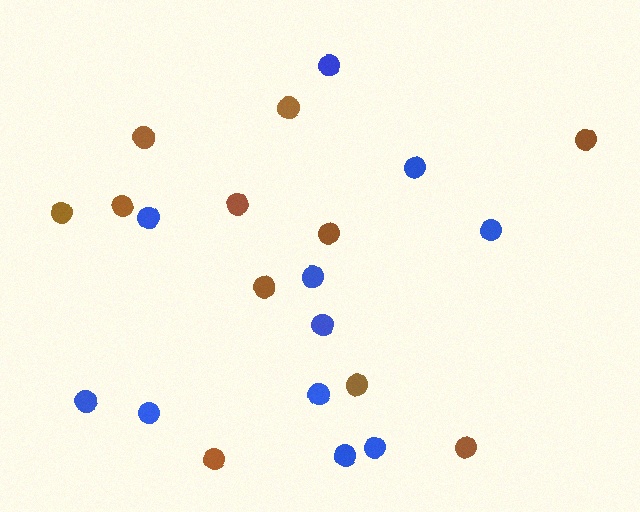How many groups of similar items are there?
There are 2 groups: one group of blue circles (11) and one group of brown circles (11).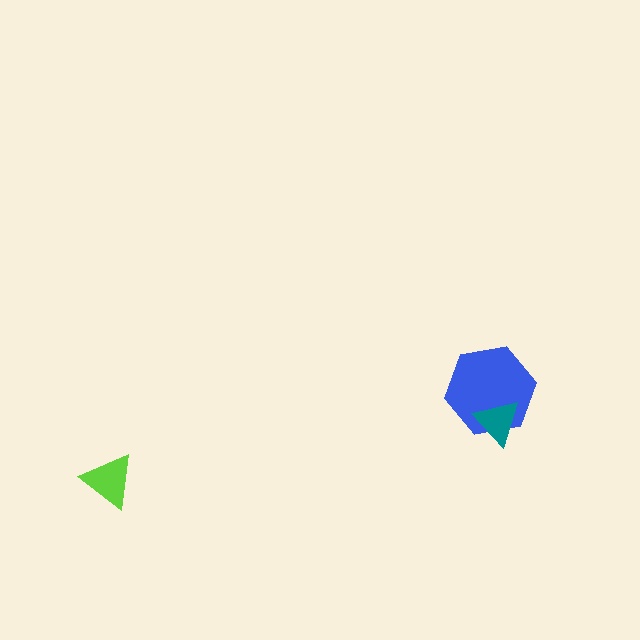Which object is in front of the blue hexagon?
The teal triangle is in front of the blue hexagon.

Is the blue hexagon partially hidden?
Yes, it is partially covered by another shape.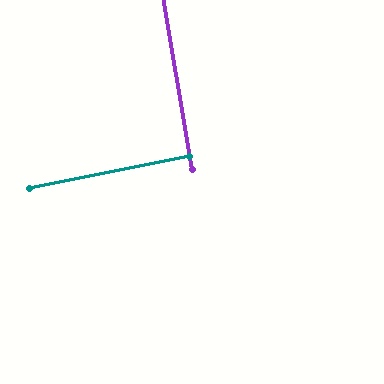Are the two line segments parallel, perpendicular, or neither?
Perpendicular — they meet at approximately 88°.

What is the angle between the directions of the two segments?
Approximately 88 degrees.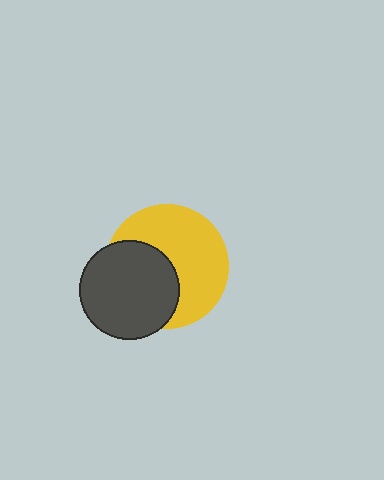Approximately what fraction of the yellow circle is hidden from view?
Roughly 41% of the yellow circle is hidden behind the dark gray circle.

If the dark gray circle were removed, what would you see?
You would see the complete yellow circle.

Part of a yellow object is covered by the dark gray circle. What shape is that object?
It is a circle.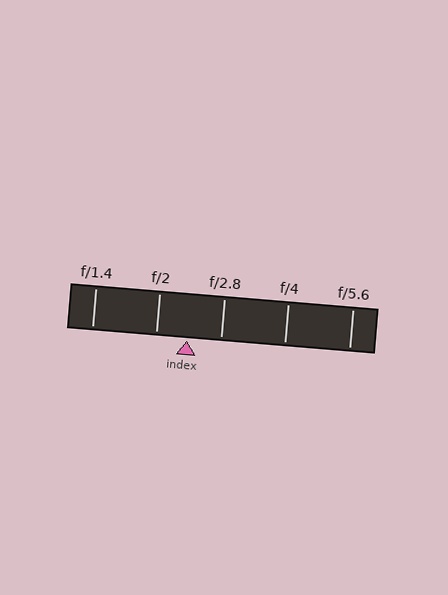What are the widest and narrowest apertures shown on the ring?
The widest aperture shown is f/1.4 and the narrowest is f/5.6.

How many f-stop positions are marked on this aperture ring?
There are 5 f-stop positions marked.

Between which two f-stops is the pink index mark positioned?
The index mark is between f/2 and f/2.8.